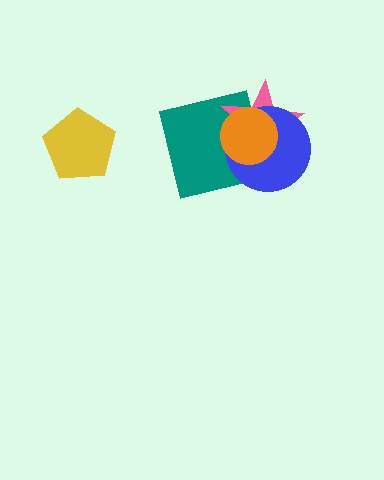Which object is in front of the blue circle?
The orange circle is in front of the blue circle.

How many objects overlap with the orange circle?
3 objects overlap with the orange circle.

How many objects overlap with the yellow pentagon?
0 objects overlap with the yellow pentagon.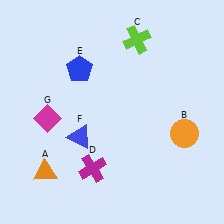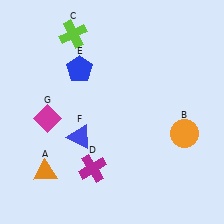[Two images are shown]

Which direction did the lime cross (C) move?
The lime cross (C) moved left.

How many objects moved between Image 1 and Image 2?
1 object moved between the two images.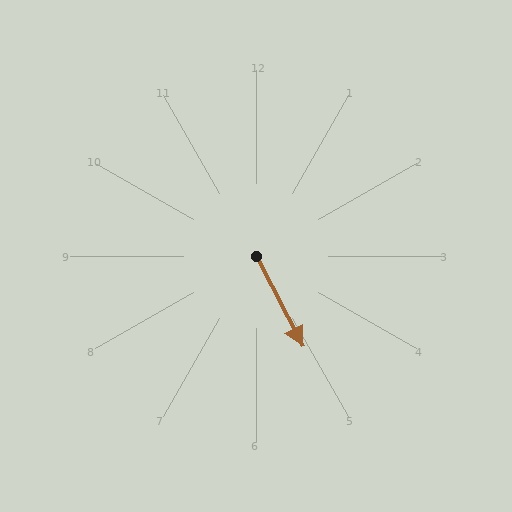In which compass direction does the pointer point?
Southeast.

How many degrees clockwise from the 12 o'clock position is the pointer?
Approximately 153 degrees.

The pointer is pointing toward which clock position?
Roughly 5 o'clock.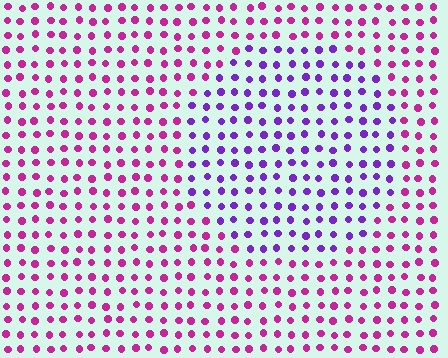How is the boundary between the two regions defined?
The boundary is defined purely by a slight shift in hue (about 45 degrees). Spacing, size, and orientation are identical on both sides.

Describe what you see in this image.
The image is filled with small magenta elements in a uniform arrangement. A circle-shaped region is visible where the elements are tinted to a slightly different hue, forming a subtle color boundary.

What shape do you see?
I see a circle.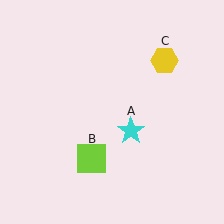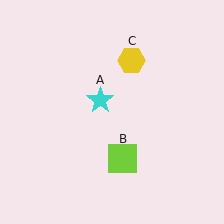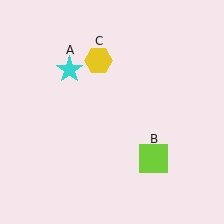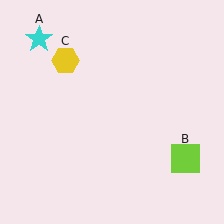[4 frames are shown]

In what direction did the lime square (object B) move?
The lime square (object B) moved right.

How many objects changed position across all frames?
3 objects changed position: cyan star (object A), lime square (object B), yellow hexagon (object C).